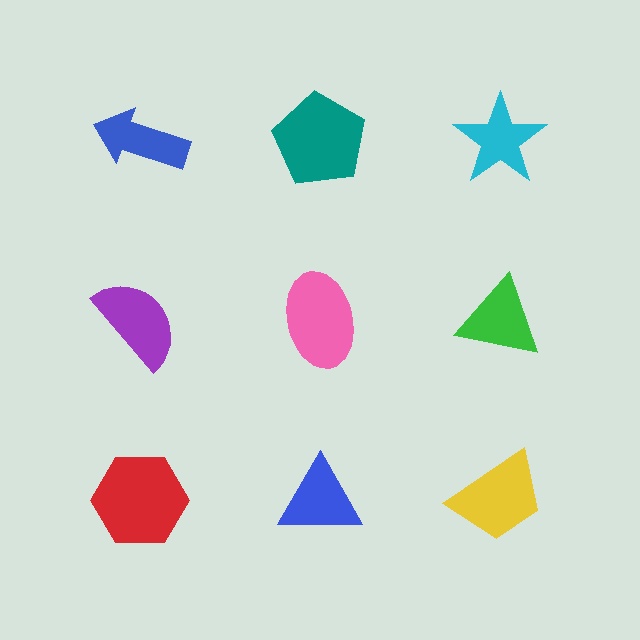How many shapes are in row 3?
3 shapes.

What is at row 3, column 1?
A red hexagon.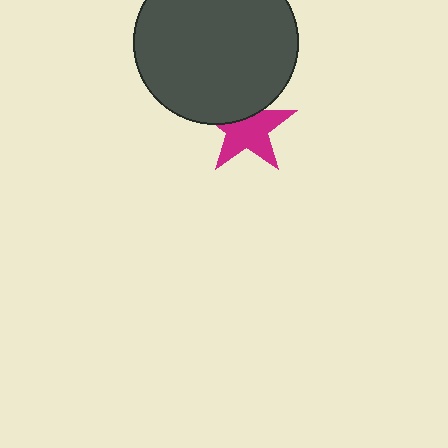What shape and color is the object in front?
The object in front is a dark gray circle.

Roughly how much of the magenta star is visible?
Most of it is visible (roughly 66%).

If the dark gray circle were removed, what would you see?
You would see the complete magenta star.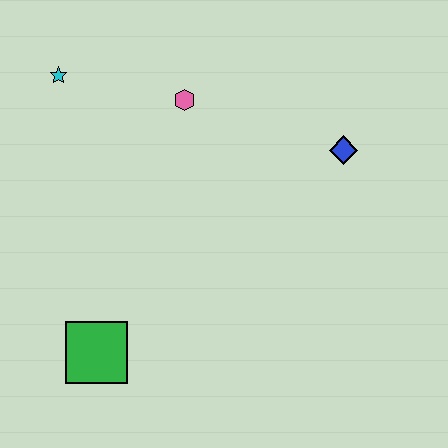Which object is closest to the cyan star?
The pink hexagon is closest to the cyan star.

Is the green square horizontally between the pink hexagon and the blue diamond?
No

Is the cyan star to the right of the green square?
No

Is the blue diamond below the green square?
No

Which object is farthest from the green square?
The blue diamond is farthest from the green square.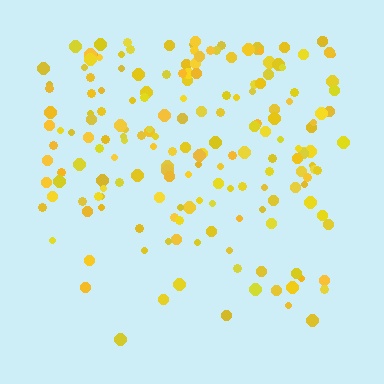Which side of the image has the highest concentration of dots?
The top.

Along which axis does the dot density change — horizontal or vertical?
Vertical.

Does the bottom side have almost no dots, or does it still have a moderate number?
Still a moderate number, just noticeably fewer than the top.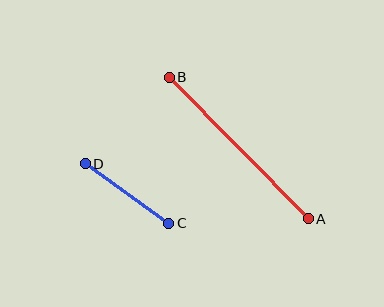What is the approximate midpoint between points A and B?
The midpoint is at approximately (239, 148) pixels.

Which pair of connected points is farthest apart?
Points A and B are farthest apart.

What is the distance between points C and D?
The distance is approximately 102 pixels.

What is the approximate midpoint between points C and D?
The midpoint is at approximately (127, 194) pixels.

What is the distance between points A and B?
The distance is approximately 199 pixels.